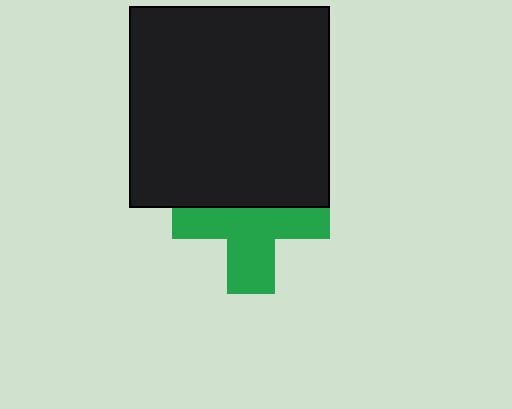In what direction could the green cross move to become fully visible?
The green cross could move down. That would shift it out from behind the black square entirely.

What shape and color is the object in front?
The object in front is a black square.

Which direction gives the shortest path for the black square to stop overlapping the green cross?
Moving up gives the shortest separation.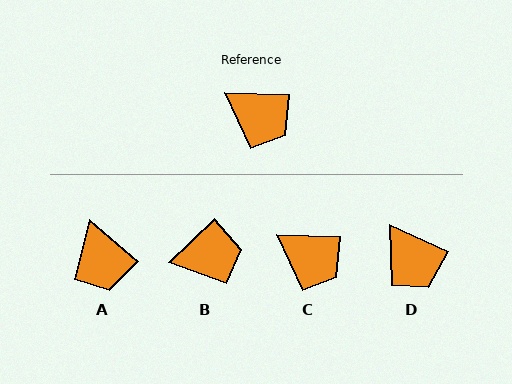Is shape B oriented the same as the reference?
No, it is off by about 45 degrees.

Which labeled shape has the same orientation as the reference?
C.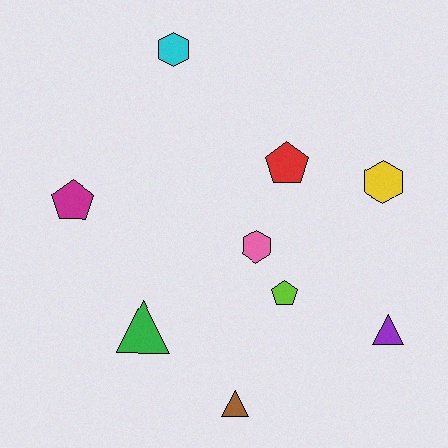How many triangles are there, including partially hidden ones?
There are 3 triangles.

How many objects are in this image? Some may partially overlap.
There are 9 objects.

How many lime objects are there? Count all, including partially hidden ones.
There is 1 lime object.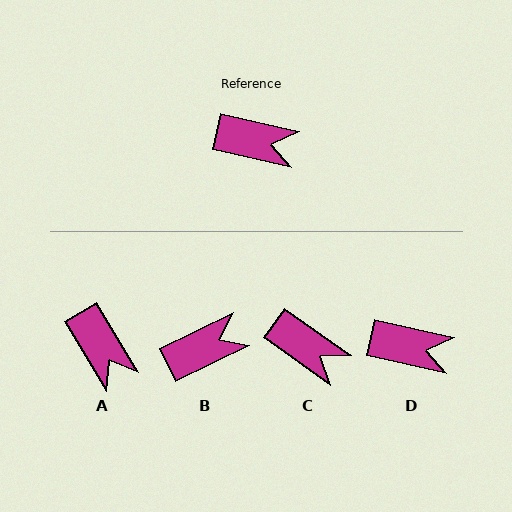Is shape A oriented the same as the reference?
No, it is off by about 46 degrees.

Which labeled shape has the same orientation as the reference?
D.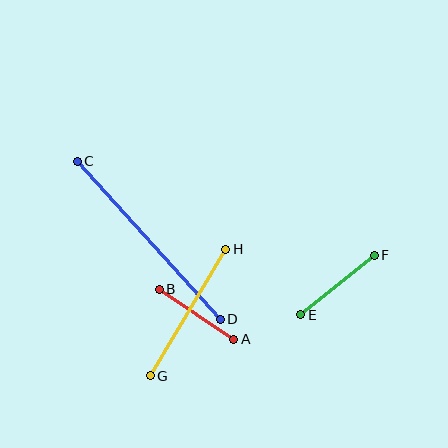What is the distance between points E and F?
The distance is approximately 95 pixels.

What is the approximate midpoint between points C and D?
The midpoint is at approximately (149, 240) pixels.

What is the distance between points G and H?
The distance is approximately 147 pixels.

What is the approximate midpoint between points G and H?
The midpoint is at approximately (188, 313) pixels.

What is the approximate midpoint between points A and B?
The midpoint is at approximately (197, 314) pixels.